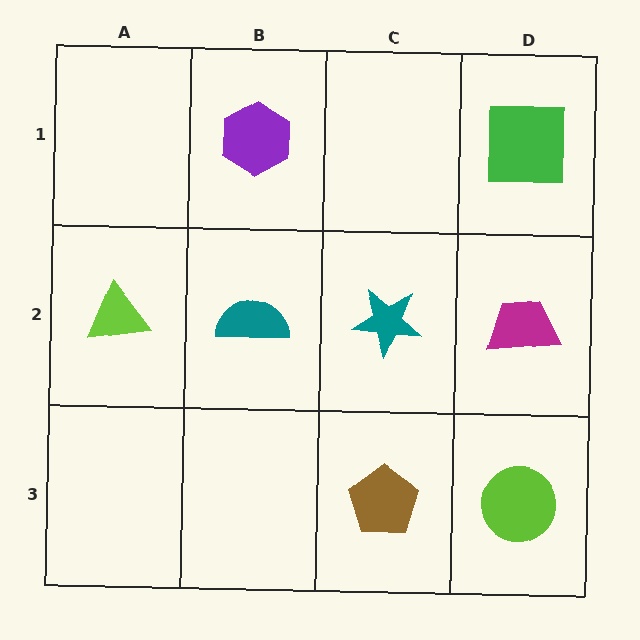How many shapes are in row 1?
2 shapes.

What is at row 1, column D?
A green square.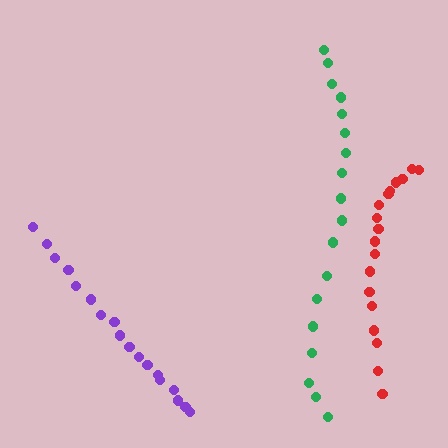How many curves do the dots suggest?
There are 3 distinct paths.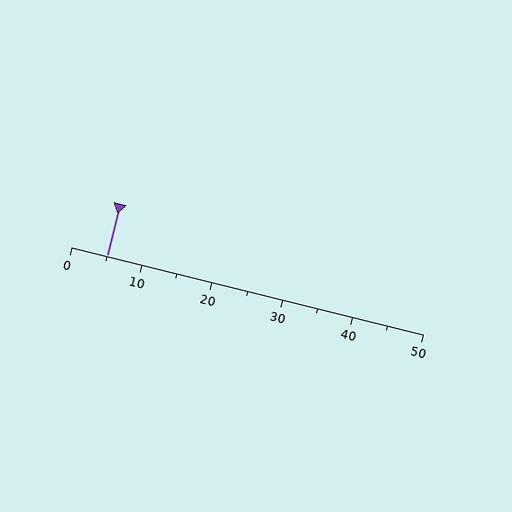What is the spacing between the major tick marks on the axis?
The major ticks are spaced 10 apart.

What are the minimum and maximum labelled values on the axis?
The axis runs from 0 to 50.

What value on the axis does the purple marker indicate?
The marker indicates approximately 5.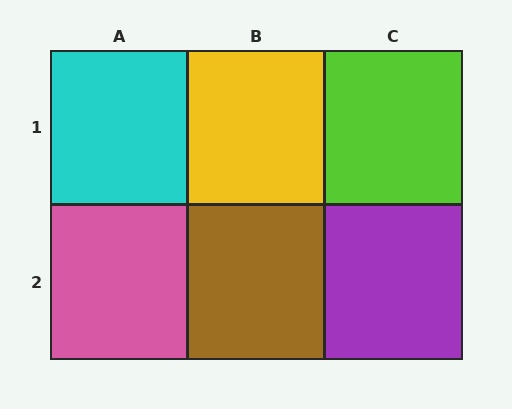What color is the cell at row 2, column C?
Purple.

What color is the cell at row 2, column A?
Pink.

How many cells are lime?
1 cell is lime.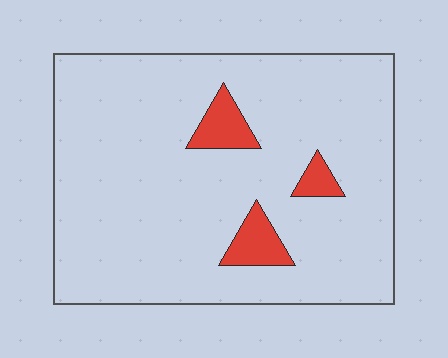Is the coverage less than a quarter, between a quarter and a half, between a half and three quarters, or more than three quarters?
Less than a quarter.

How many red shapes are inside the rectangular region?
3.